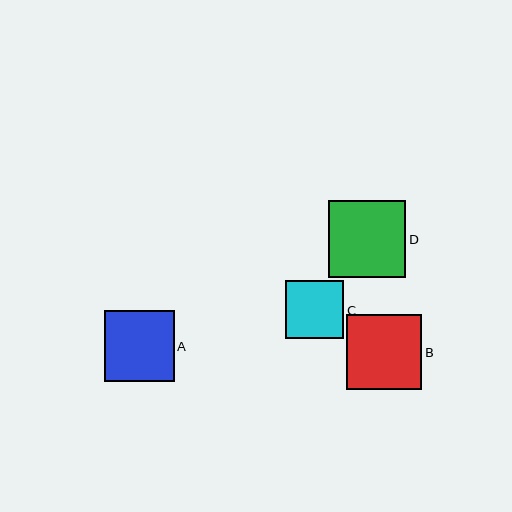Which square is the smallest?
Square C is the smallest with a size of approximately 58 pixels.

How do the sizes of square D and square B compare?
Square D and square B are approximately the same size.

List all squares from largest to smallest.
From largest to smallest: D, B, A, C.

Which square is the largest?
Square D is the largest with a size of approximately 77 pixels.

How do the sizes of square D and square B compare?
Square D and square B are approximately the same size.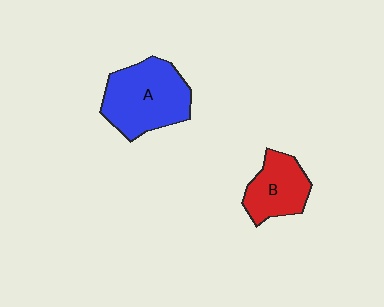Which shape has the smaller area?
Shape B (red).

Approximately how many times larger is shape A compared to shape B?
Approximately 1.6 times.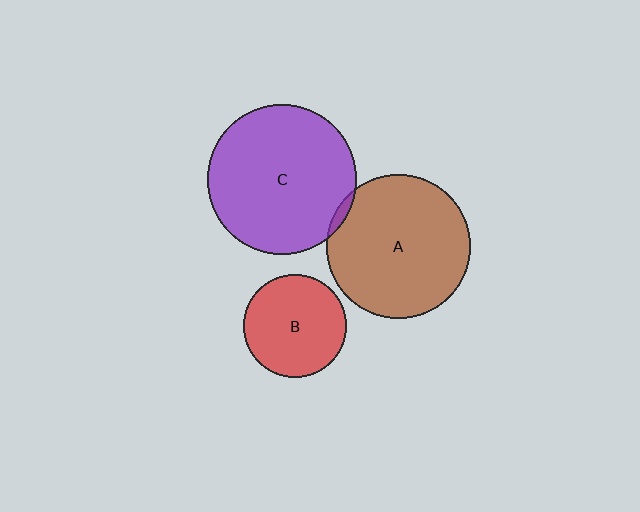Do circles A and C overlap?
Yes.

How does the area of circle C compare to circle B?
Approximately 2.1 times.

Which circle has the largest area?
Circle C (purple).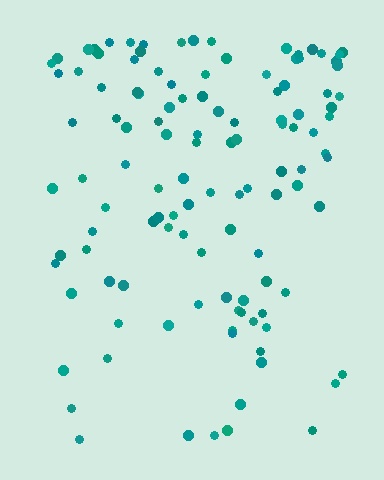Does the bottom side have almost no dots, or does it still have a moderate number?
Still a moderate number, just noticeably fewer than the top.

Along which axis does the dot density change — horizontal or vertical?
Vertical.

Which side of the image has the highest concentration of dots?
The top.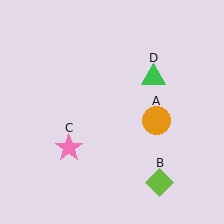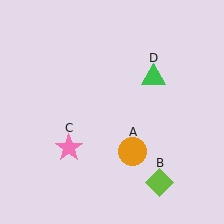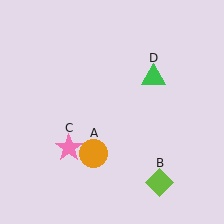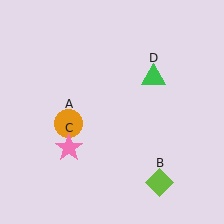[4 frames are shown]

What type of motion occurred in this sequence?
The orange circle (object A) rotated clockwise around the center of the scene.